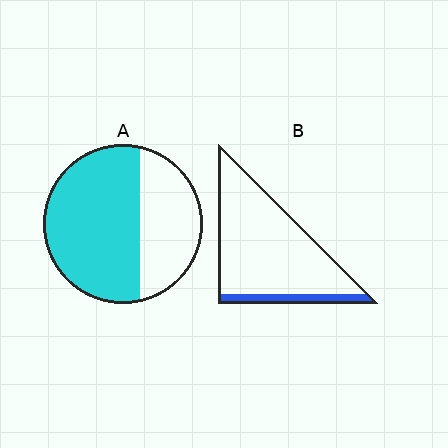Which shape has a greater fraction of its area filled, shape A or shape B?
Shape A.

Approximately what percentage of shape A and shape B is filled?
A is approximately 65% and B is approximately 10%.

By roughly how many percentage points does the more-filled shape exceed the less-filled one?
By roughly 50 percentage points (A over B).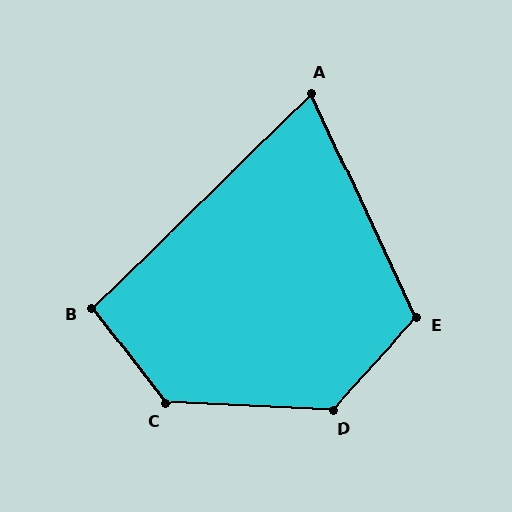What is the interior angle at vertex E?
Approximately 113 degrees (obtuse).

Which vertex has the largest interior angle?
C, at approximately 131 degrees.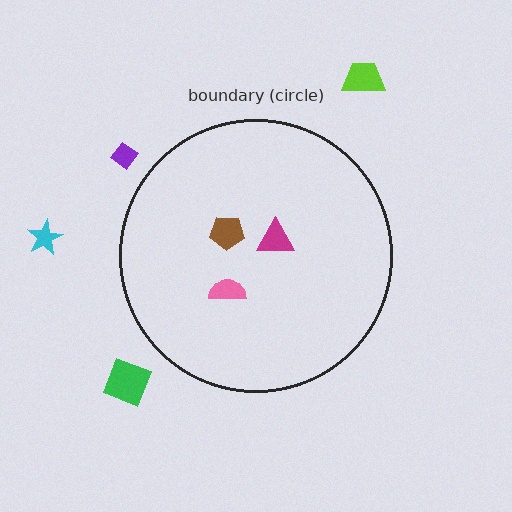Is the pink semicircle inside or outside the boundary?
Inside.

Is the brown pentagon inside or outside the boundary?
Inside.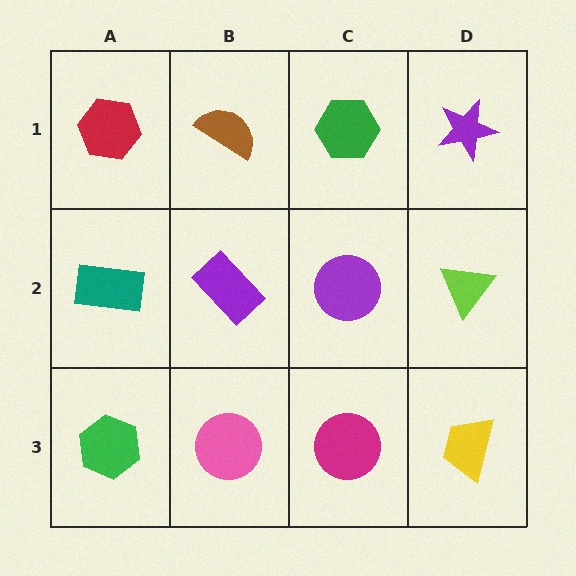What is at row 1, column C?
A green hexagon.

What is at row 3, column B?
A pink circle.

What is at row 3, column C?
A magenta circle.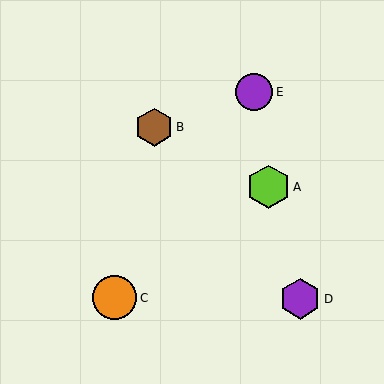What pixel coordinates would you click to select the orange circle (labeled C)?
Click at (115, 298) to select the orange circle C.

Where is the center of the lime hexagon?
The center of the lime hexagon is at (268, 187).